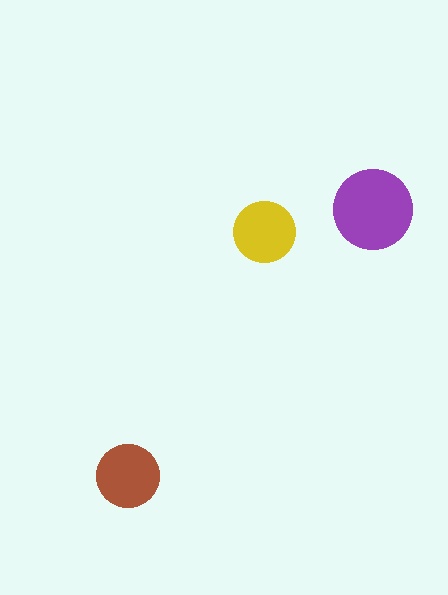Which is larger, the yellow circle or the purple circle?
The purple one.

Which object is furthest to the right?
The purple circle is rightmost.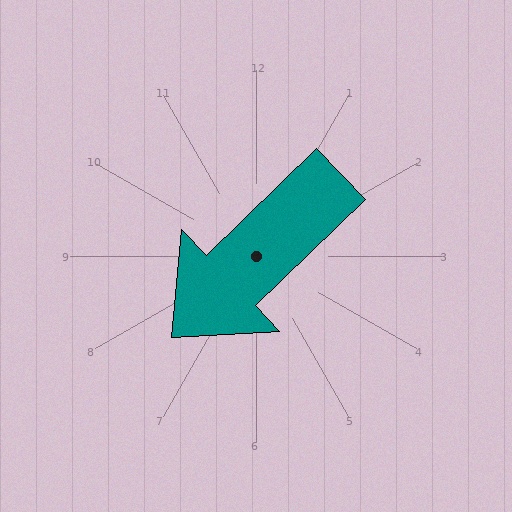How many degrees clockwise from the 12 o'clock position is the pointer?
Approximately 226 degrees.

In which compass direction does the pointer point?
Southwest.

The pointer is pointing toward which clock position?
Roughly 8 o'clock.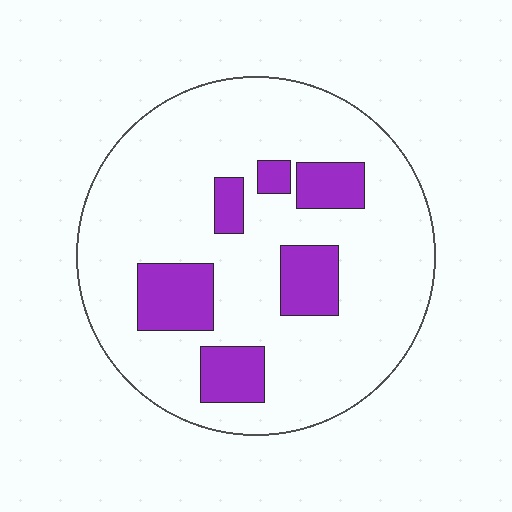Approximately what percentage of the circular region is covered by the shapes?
Approximately 20%.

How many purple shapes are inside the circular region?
6.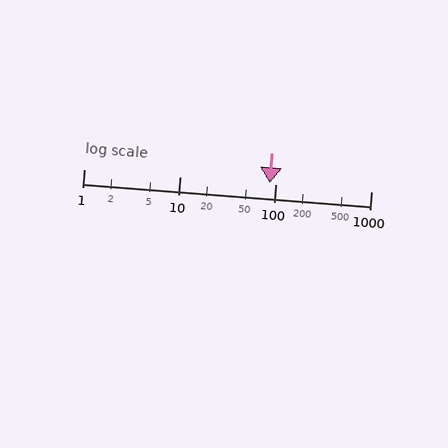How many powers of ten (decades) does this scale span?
The scale spans 3 decades, from 1 to 1000.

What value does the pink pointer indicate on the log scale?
The pointer indicates approximately 87.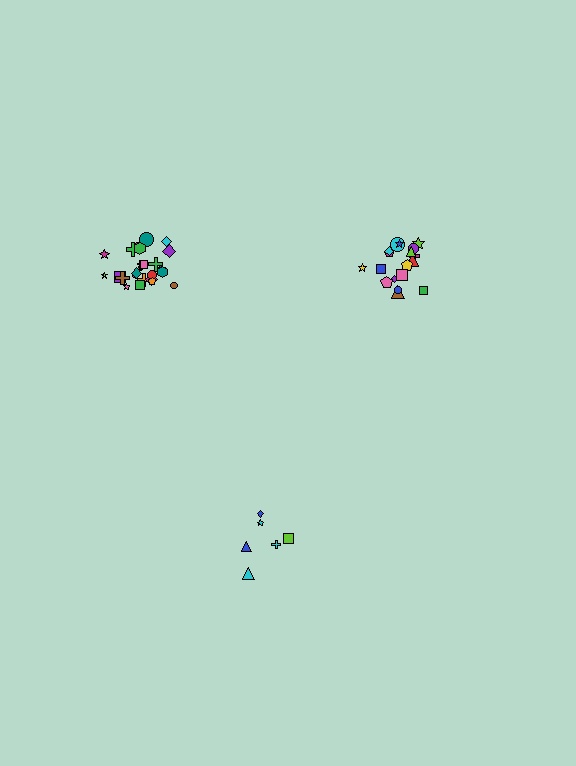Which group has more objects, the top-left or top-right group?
The top-left group.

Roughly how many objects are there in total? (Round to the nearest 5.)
Roughly 50 objects in total.